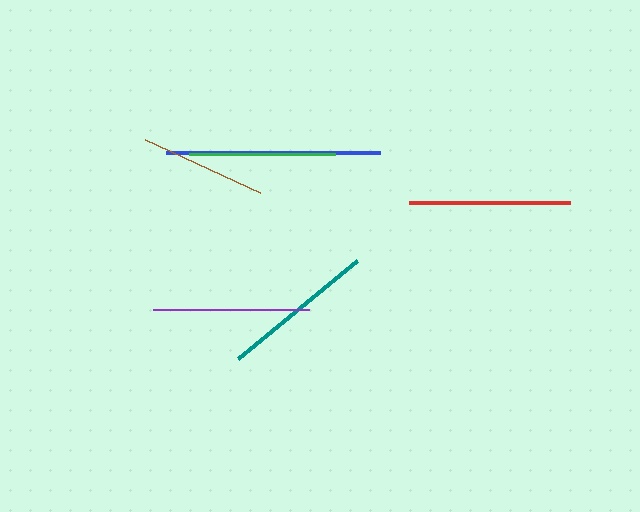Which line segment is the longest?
The blue line is the longest at approximately 213 pixels.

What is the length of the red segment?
The red segment is approximately 160 pixels long.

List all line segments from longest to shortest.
From longest to shortest: blue, red, purple, teal, green, brown.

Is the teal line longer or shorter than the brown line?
The teal line is longer than the brown line.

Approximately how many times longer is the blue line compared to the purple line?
The blue line is approximately 1.4 times the length of the purple line.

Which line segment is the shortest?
The brown line is the shortest at approximately 126 pixels.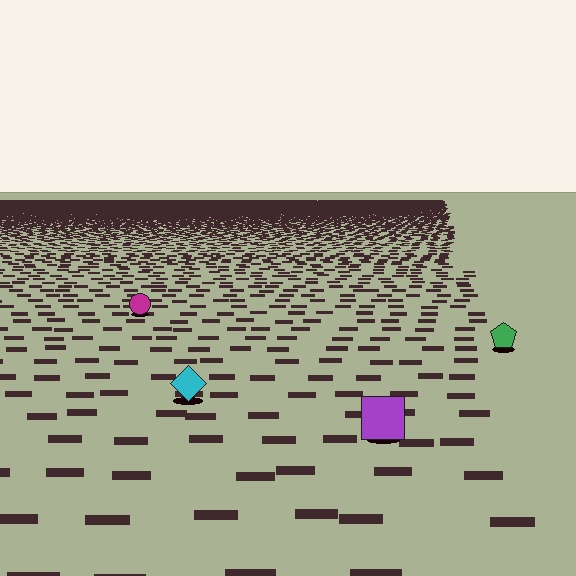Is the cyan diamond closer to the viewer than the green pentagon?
Yes. The cyan diamond is closer — you can tell from the texture gradient: the ground texture is coarser near it.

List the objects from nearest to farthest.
From nearest to farthest: the purple square, the cyan diamond, the green pentagon, the magenta circle.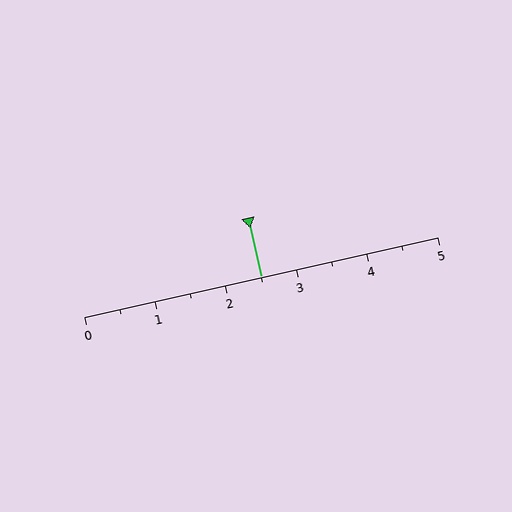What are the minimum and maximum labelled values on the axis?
The axis runs from 0 to 5.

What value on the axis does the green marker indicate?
The marker indicates approximately 2.5.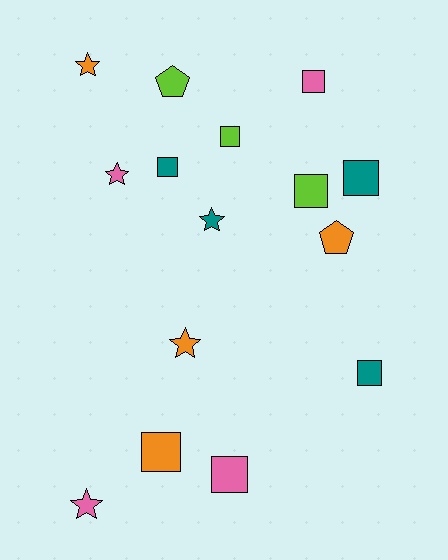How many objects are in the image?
There are 15 objects.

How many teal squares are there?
There are 3 teal squares.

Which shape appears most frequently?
Square, with 8 objects.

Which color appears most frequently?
Pink, with 4 objects.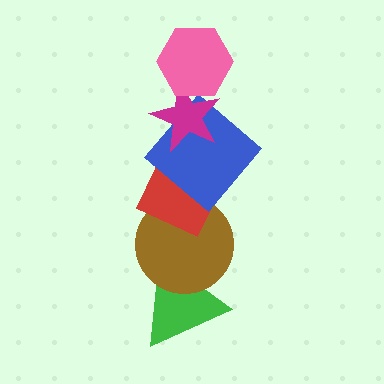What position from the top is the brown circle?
The brown circle is 5th from the top.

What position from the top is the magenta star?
The magenta star is 2nd from the top.